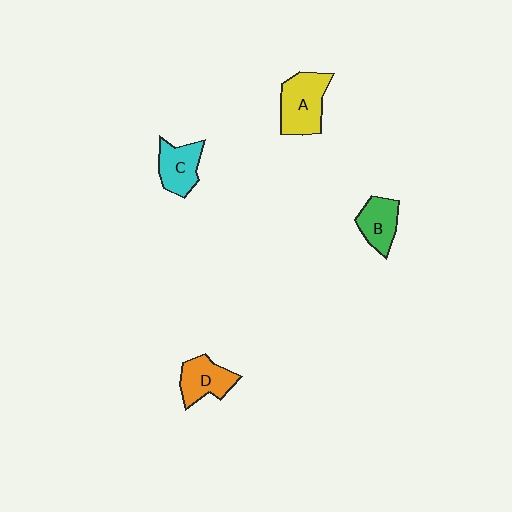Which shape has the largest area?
Shape A (yellow).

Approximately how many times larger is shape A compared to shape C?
Approximately 1.4 times.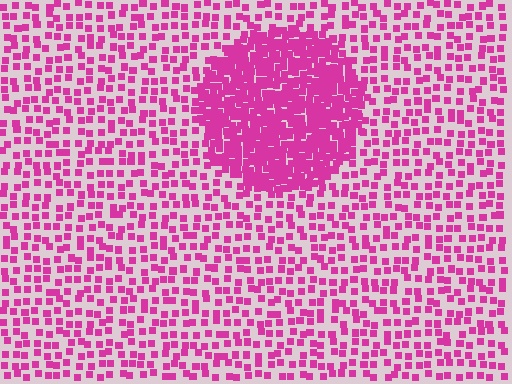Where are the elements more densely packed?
The elements are more densely packed inside the circle boundary.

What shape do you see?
I see a circle.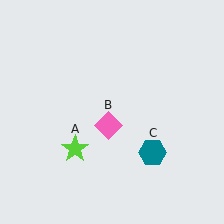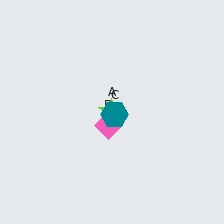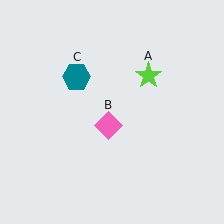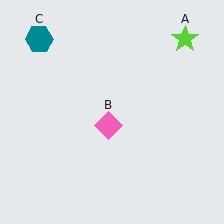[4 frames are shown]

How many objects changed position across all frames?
2 objects changed position: lime star (object A), teal hexagon (object C).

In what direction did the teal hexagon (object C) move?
The teal hexagon (object C) moved up and to the left.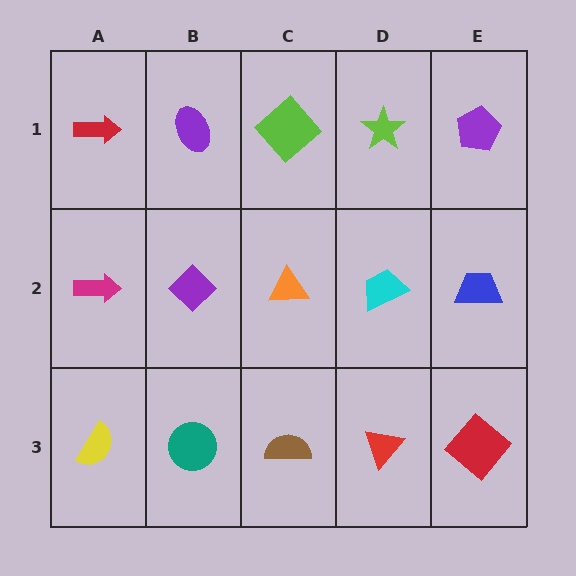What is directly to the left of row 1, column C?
A purple ellipse.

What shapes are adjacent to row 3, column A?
A magenta arrow (row 2, column A), a teal circle (row 3, column B).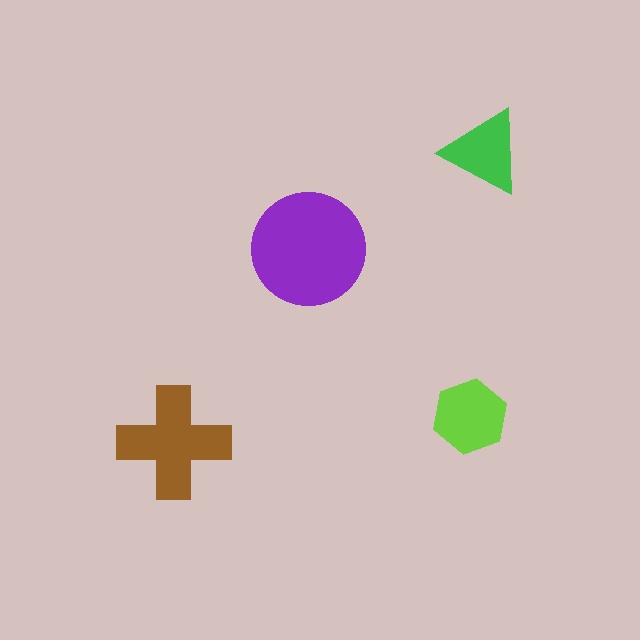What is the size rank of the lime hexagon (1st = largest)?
3rd.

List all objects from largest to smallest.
The purple circle, the brown cross, the lime hexagon, the green triangle.